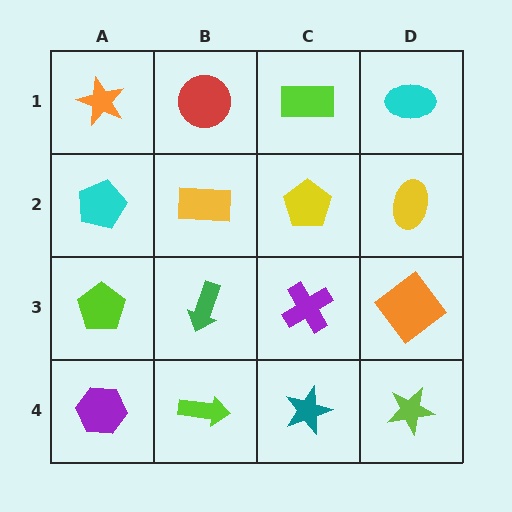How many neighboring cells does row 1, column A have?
2.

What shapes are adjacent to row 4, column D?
An orange diamond (row 3, column D), a teal star (row 4, column C).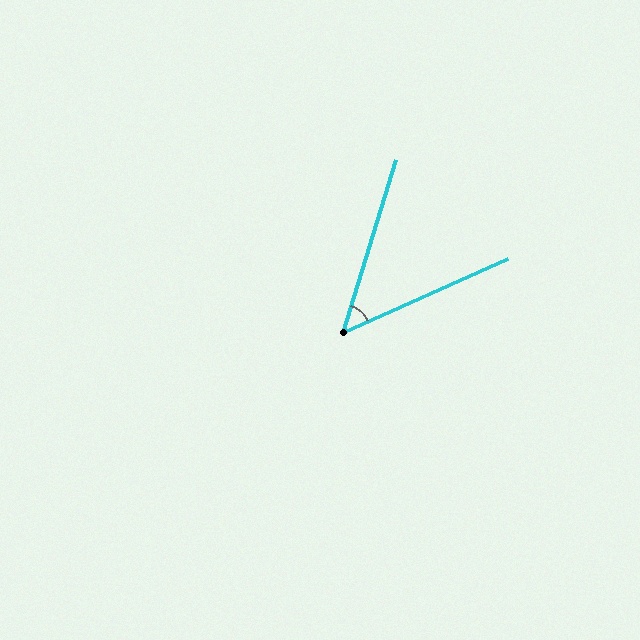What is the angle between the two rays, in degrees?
Approximately 49 degrees.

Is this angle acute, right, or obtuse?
It is acute.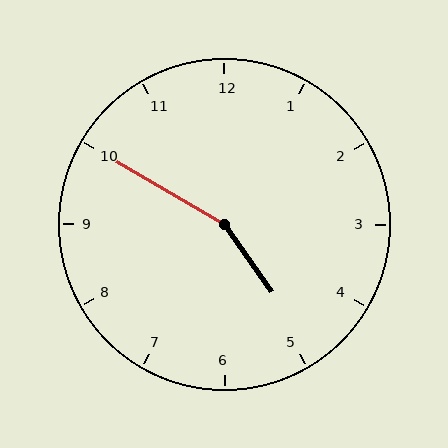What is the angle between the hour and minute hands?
Approximately 155 degrees.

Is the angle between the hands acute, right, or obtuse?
It is obtuse.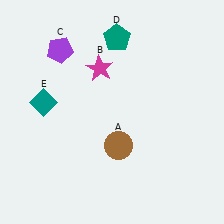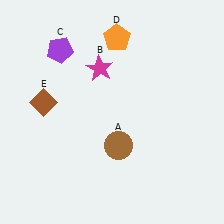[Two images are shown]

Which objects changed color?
D changed from teal to orange. E changed from teal to brown.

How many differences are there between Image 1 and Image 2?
There are 2 differences between the two images.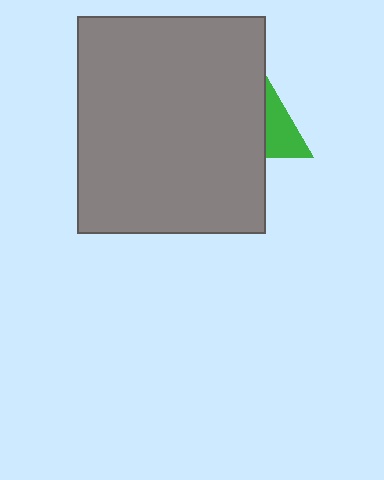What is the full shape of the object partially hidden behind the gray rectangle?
The partially hidden object is a green triangle.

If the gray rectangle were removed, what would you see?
You would see the complete green triangle.